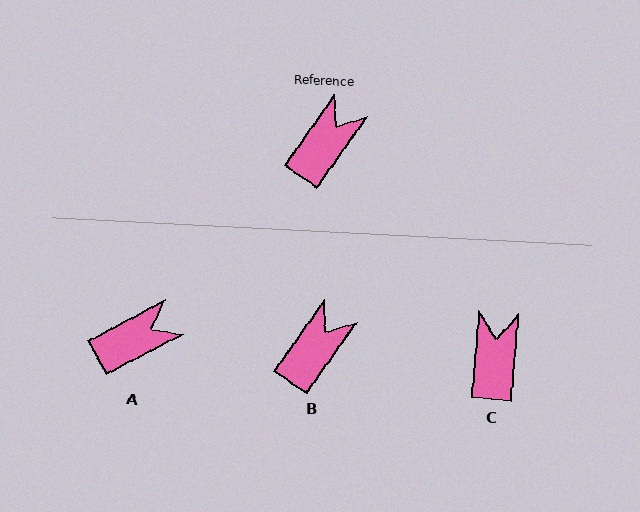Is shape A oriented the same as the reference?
No, it is off by about 27 degrees.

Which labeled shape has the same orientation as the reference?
B.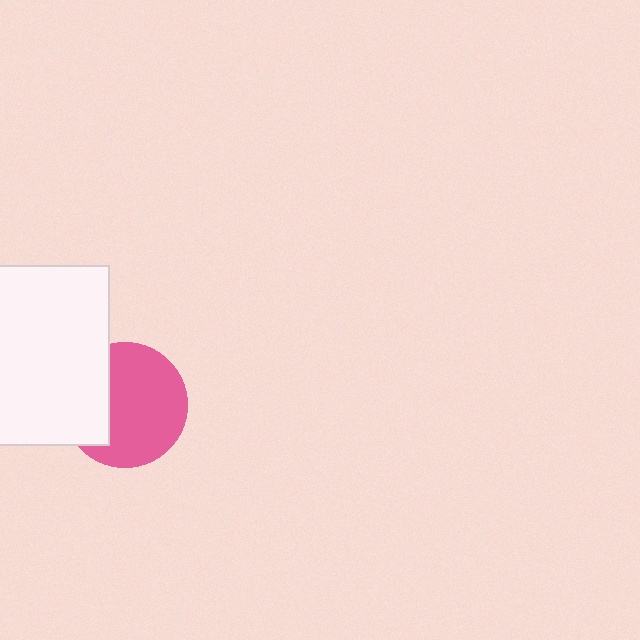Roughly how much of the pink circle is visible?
Most of it is visible (roughly 69%).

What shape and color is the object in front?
The object in front is a white rectangle.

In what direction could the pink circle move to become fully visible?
The pink circle could move right. That would shift it out from behind the white rectangle entirely.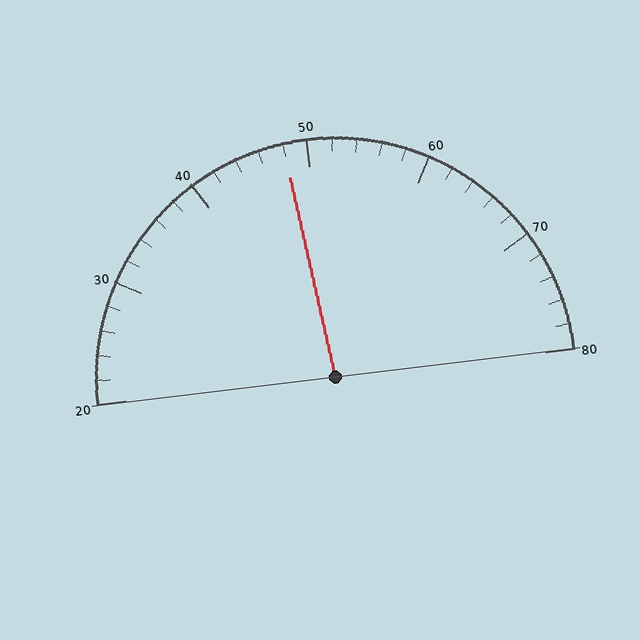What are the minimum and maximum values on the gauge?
The gauge ranges from 20 to 80.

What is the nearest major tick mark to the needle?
The nearest major tick mark is 50.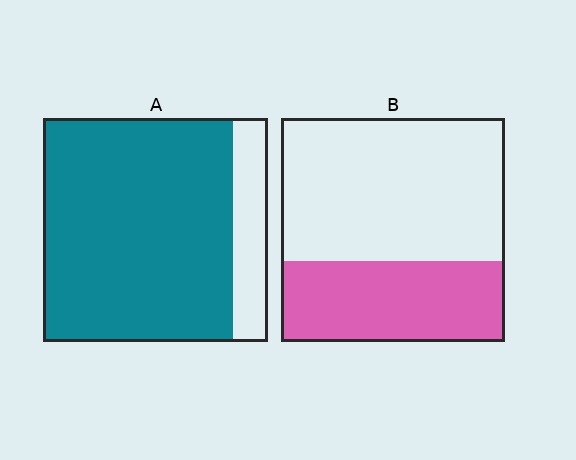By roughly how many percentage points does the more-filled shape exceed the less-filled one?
By roughly 50 percentage points (A over B).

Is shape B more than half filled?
No.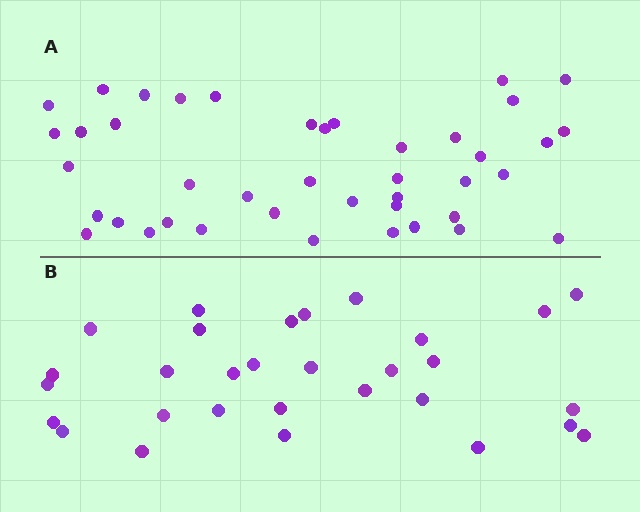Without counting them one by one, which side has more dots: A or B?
Region A (the top region) has more dots.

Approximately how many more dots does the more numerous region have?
Region A has roughly 12 or so more dots than region B.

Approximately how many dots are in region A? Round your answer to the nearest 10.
About 40 dots. (The exact count is 42, which rounds to 40.)